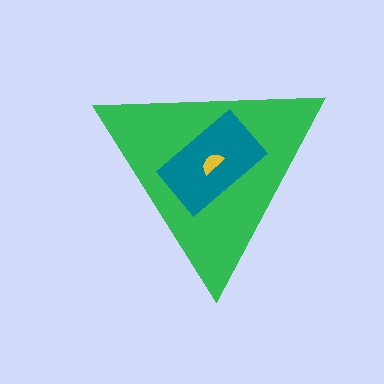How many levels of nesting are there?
3.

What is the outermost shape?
The green triangle.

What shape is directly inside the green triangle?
The teal rectangle.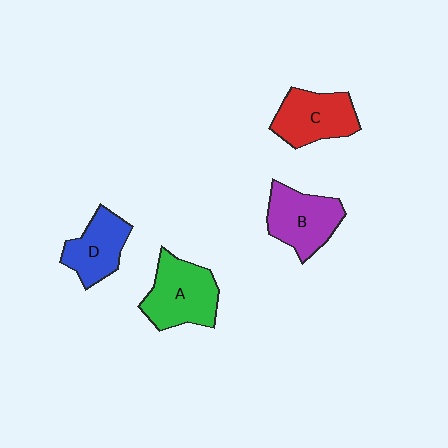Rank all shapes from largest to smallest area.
From largest to smallest: A (green), B (purple), C (red), D (blue).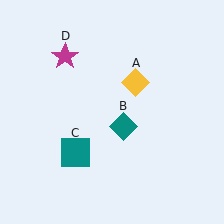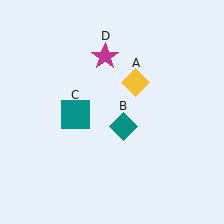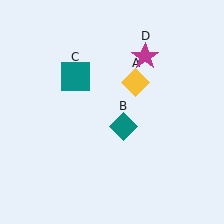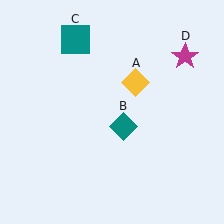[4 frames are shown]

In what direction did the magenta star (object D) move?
The magenta star (object D) moved right.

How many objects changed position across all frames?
2 objects changed position: teal square (object C), magenta star (object D).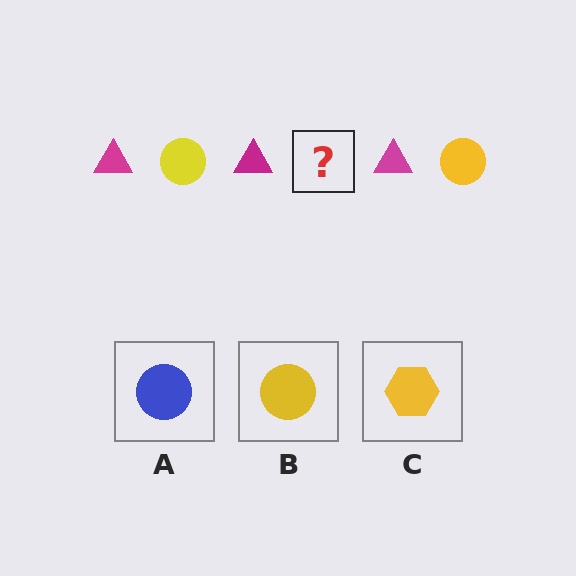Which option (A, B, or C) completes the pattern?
B.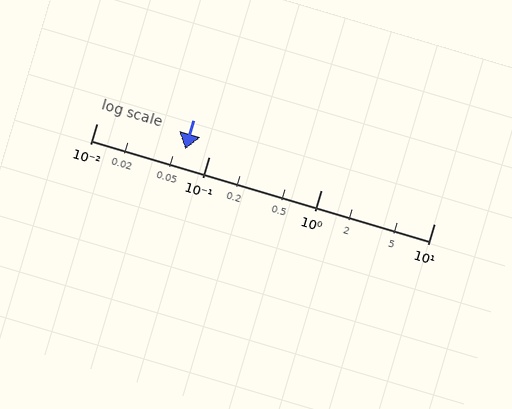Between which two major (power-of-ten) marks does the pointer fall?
The pointer is between 0.01 and 0.1.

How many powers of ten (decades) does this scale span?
The scale spans 3 decades, from 0.01 to 10.